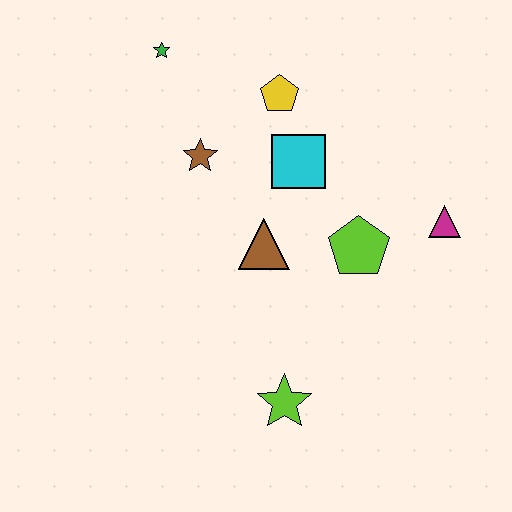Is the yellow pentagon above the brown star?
Yes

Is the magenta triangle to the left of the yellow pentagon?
No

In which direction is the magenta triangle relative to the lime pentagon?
The magenta triangle is to the right of the lime pentagon.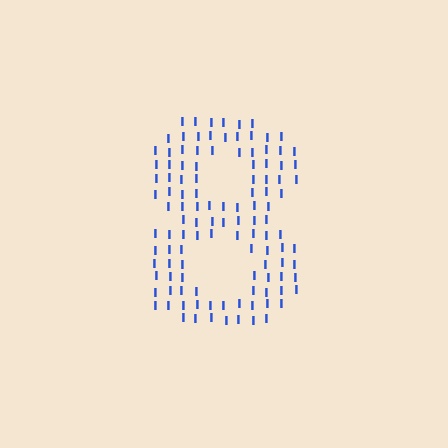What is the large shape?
The large shape is the digit 8.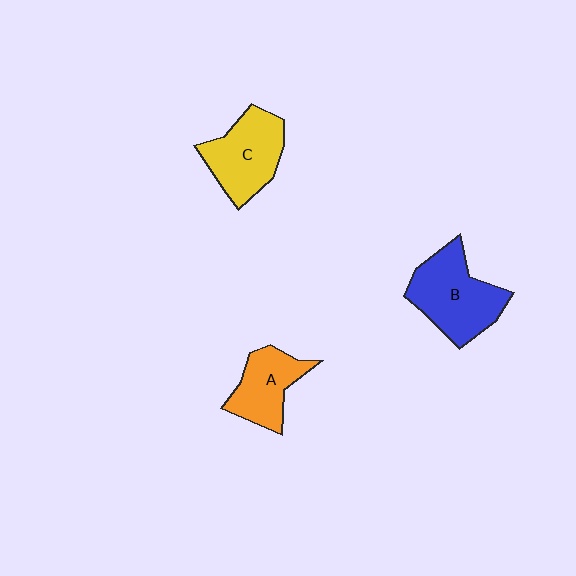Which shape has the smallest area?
Shape A (orange).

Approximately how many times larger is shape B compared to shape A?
Approximately 1.5 times.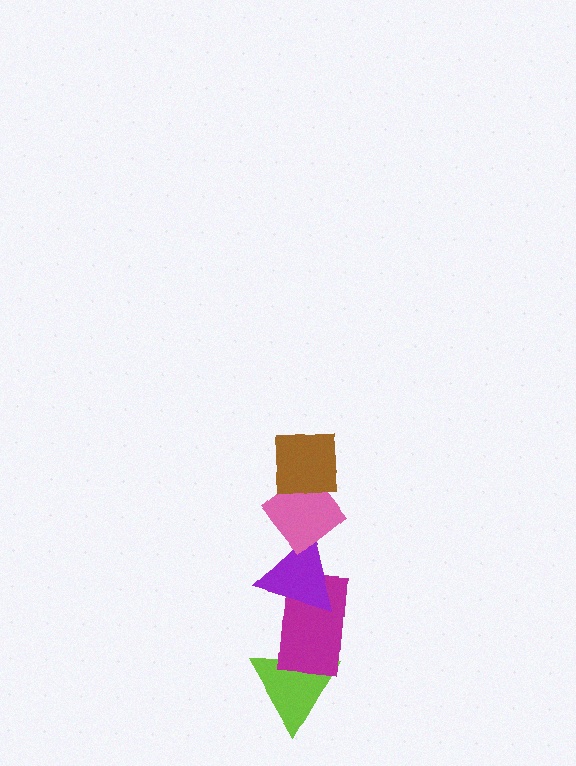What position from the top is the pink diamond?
The pink diamond is 2nd from the top.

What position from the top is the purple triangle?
The purple triangle is 3rd from the top.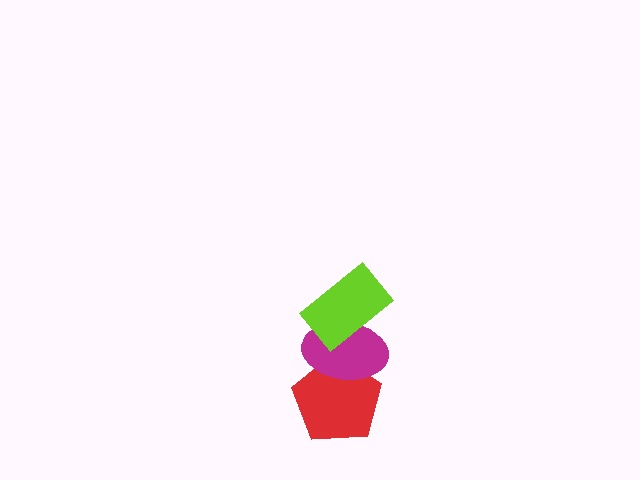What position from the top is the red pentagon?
The red pentagon is 3rd from the top.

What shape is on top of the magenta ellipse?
The lime rectangle is on top of the magenta ellipse.